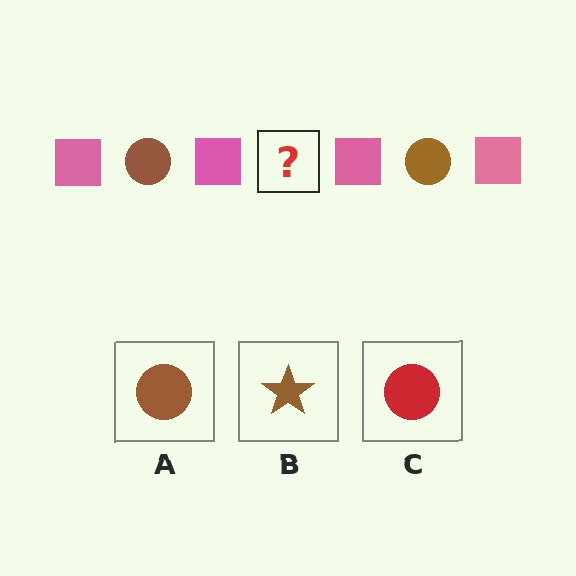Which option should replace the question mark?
Option A.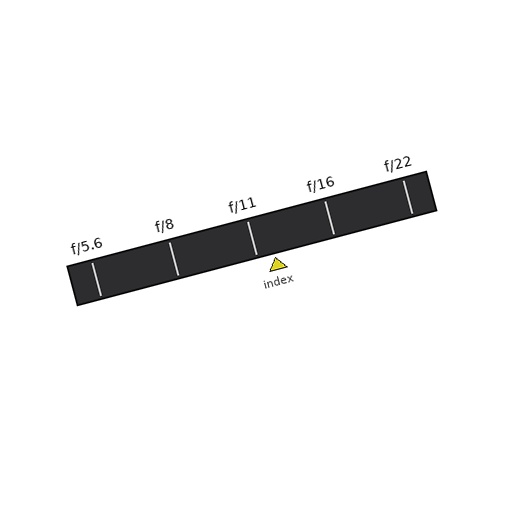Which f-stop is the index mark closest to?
The index mark is closest to f/11.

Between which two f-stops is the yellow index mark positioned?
The index mark is between f/11 and f/16.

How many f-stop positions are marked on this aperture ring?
There are 5 f-stop positions marked.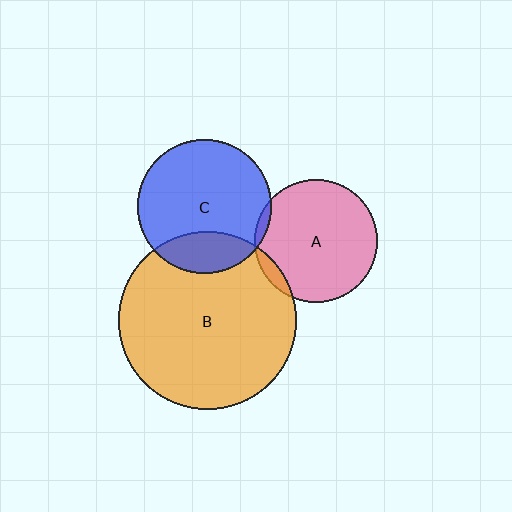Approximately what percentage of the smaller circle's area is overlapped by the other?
Approximately 5%.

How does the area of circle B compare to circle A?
Approximately 2.1 times.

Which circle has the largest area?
Circle B (orange).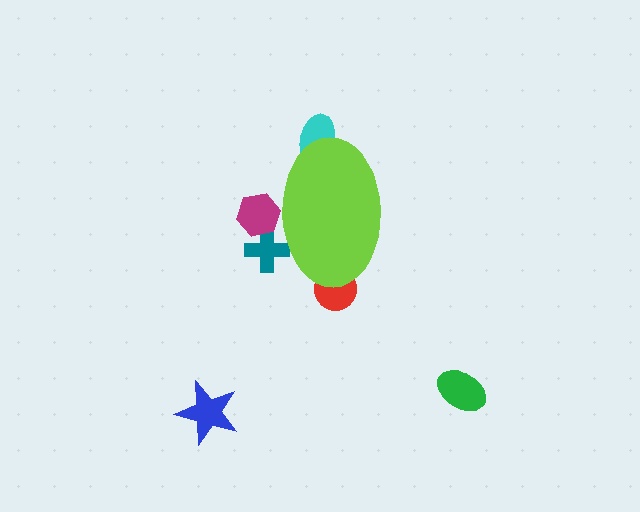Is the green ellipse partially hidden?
No, the green ellipse is fully visible.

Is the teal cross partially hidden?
Yes, the teal cross is partially hidden behind the lime ellipse.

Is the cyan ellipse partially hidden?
Yes, the cyan ellipse is partially hidden behind the lime ellipse.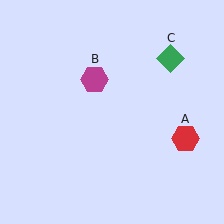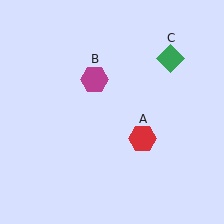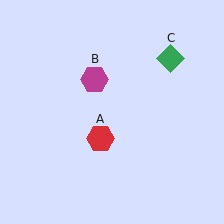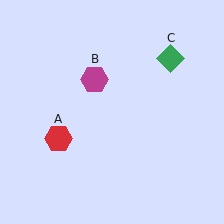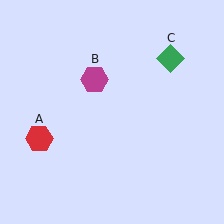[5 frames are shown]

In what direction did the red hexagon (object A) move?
The red hexagon (object A) moved left.